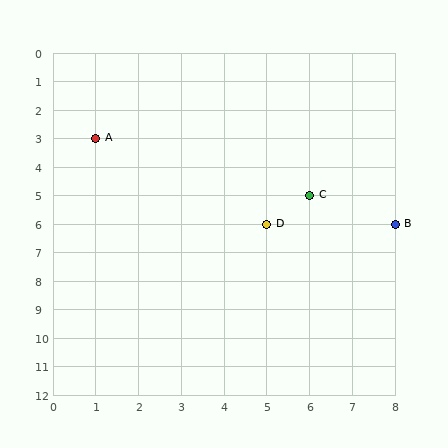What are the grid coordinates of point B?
Point B is at grid coordinates (8, 6).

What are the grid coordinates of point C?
Point C is at grid coordinates (6, 5).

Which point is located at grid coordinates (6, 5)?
Point C is at (6, 5).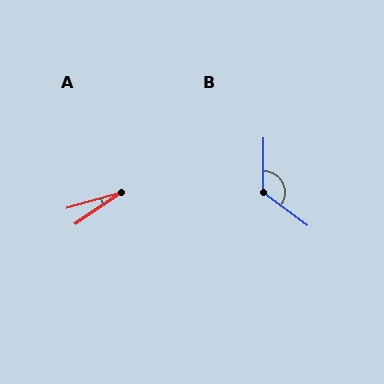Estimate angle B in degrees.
Approximately 126 degrees.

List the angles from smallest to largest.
A (19°), B (126°).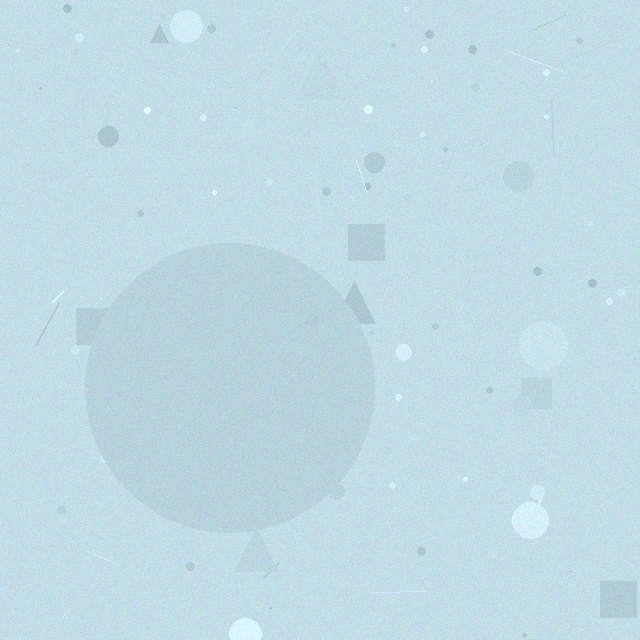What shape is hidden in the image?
A circle is hidden in the image.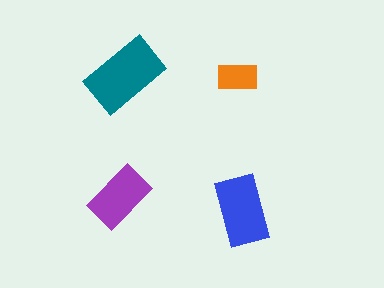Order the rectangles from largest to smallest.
the teal one, the blue one, the purple one, the orange one.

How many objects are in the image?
There are 4 objects in the image.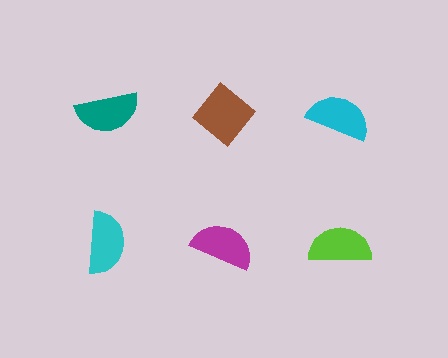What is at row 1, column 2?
A brown diamond.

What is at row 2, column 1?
A cyan semicircle.